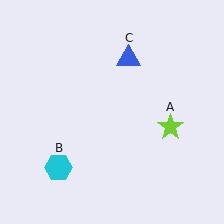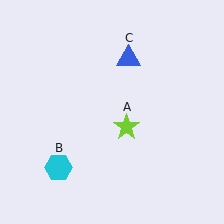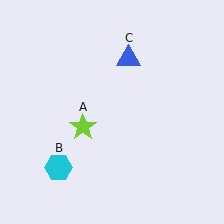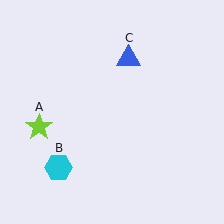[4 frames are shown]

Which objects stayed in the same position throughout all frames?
Cyan hexagon (object B) and blue triangle (object C) remained stationary.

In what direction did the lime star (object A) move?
The lime star (object A) moved left.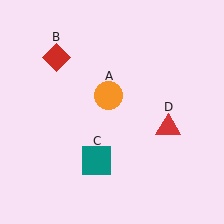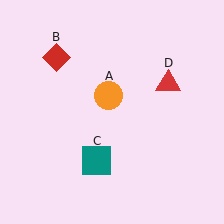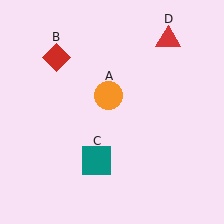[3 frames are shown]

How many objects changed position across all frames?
1 object changed position: red triangle (object D).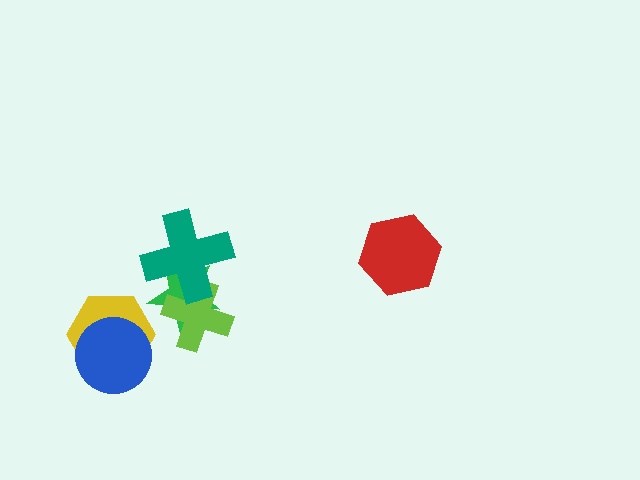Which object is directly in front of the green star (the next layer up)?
The lime cross is directly in front of the green star.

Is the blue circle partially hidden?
No, no other shape covers it.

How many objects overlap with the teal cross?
2 objects overlap with the teal cross.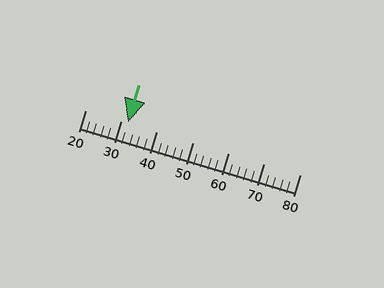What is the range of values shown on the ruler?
The ruler shows values from 20 to 80.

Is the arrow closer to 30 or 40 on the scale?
The arrow is closer to 30.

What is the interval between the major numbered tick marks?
The major tick marks are spaced 10 units apart.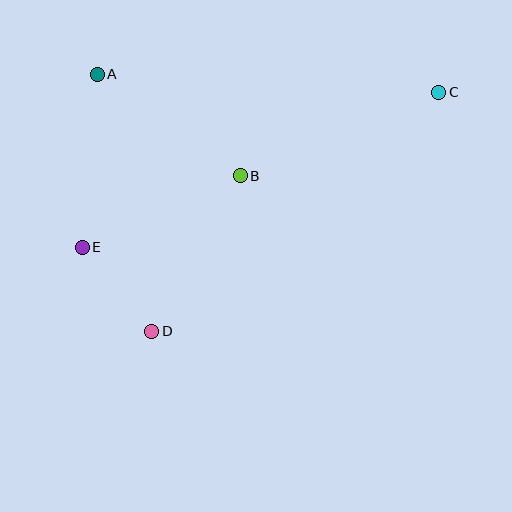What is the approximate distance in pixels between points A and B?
The distance between A and B is approximately 175 pixels.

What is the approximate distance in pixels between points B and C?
The distance between B and C is approximately 215 pixels.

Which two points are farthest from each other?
Points C and E are farthest from each other.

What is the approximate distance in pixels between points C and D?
The distance between C and D is approximately 374 pixels.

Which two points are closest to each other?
Points D and E are closest to each other.